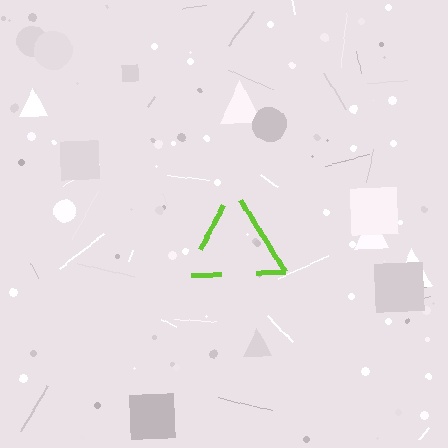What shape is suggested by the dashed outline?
The dashed outline suggests a triangle.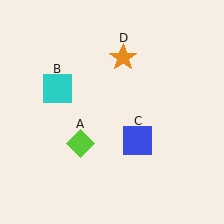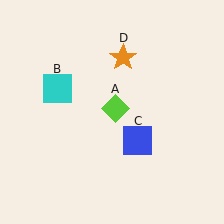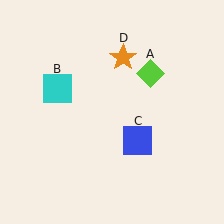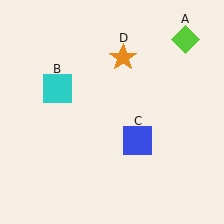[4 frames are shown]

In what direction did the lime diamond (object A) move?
The lime diamond (object A) moved up and to the right.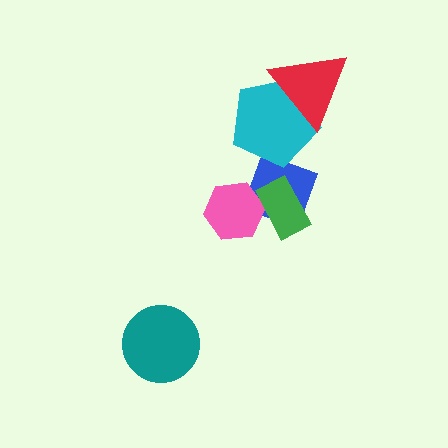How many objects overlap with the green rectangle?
2 objects overlap with the green rectangle.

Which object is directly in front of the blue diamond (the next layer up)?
The pink hexagon is directly in front of the blue diamond.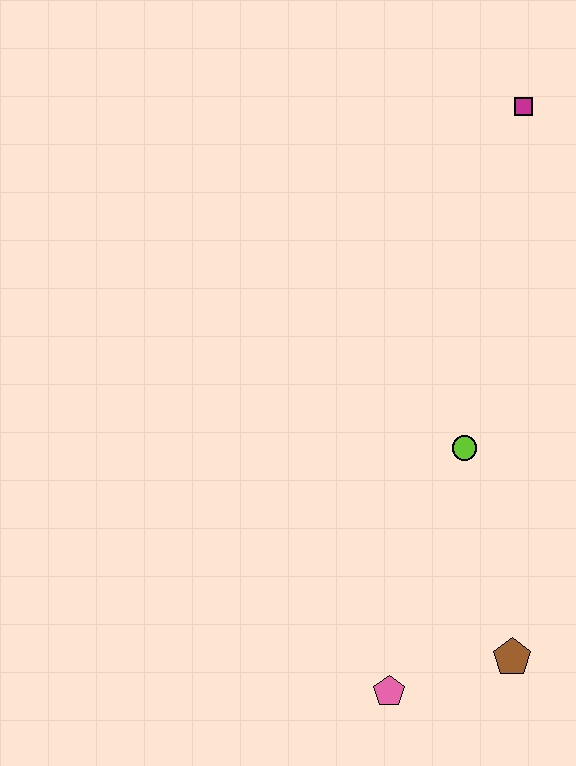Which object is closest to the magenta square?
The lime circle is closest to the magenta square.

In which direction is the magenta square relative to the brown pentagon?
The magenta square is above the brown pentagon.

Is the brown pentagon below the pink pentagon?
No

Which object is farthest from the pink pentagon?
The magenta square is farthest from the pink pentagon.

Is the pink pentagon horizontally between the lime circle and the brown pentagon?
No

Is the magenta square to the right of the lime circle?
Yes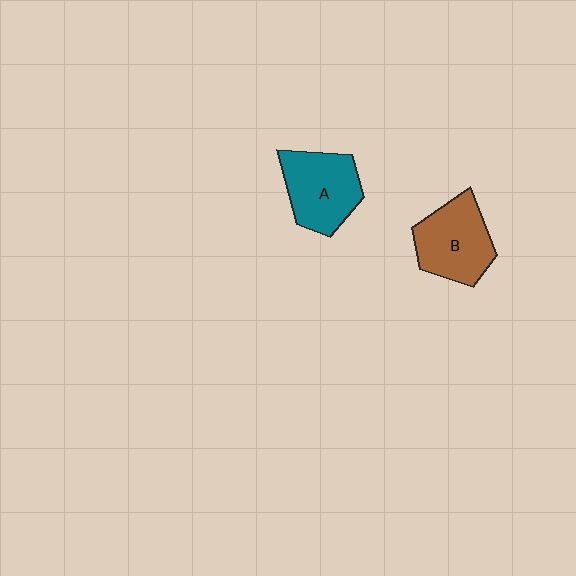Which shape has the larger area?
Shape B (brown).